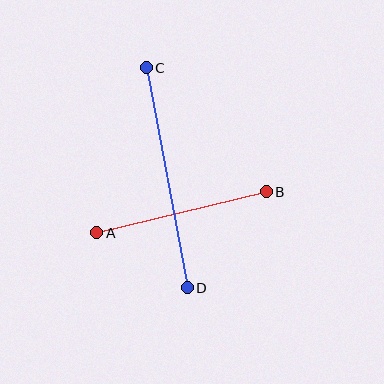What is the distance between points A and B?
The distance is approximately 174 pixels.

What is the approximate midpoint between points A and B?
The midpoint is at approximately (182, 212) pixels.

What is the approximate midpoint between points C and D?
The midpoint is at approximately (167, 178) pixels.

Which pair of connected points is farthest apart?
Points C and D are farthest apart.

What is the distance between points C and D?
The distance is approximately 224 pixels.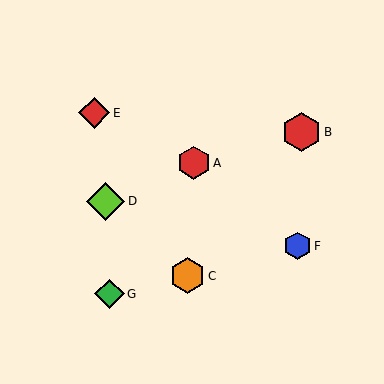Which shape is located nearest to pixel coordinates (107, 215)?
The lime diamond (labeled D) at (106, 201) is nearest to that location.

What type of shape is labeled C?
Shape C is an orange hexagon.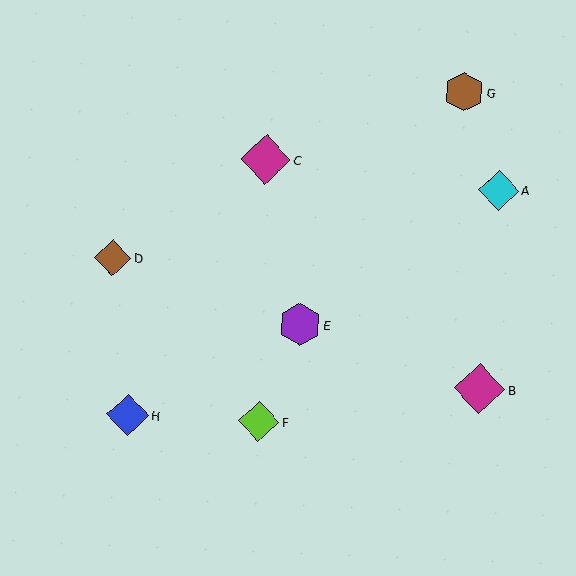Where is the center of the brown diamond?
The center of the brown diamond is at (113, 258).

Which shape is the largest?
The magenta diamond (labeled B) is the largest.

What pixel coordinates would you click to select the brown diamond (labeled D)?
Click at (113, 258) to select the brown diamond D.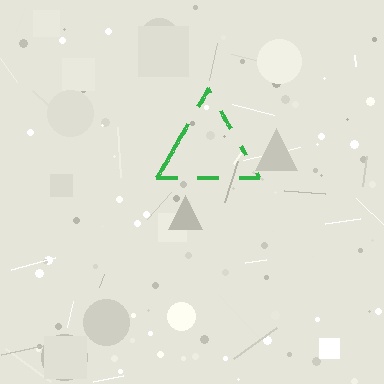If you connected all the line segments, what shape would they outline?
They would outline a triangle.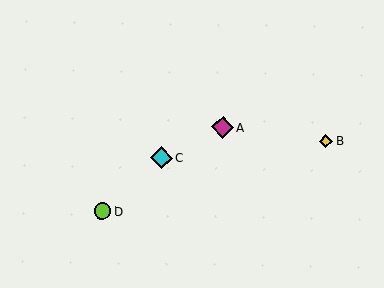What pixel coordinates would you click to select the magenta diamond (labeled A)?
Click at (223, 127) to select the magenta diamond A.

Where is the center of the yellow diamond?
The center of the yellow diamond is at (326, 141).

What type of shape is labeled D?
Shape D is a lime circle.